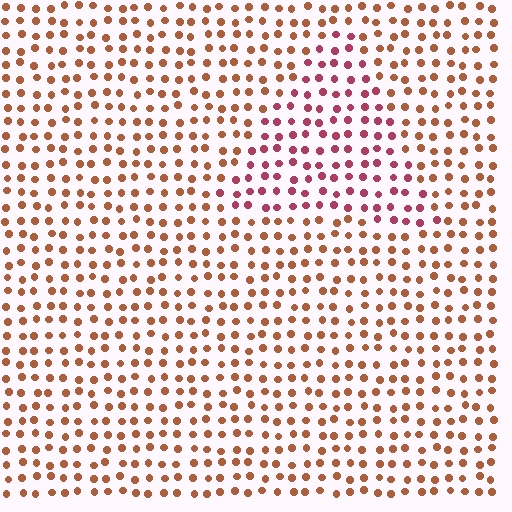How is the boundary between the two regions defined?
The boundary is defined purely by a slight shift in hue (about 37 degrees). Spacing, size, and orientation are identical on both sides.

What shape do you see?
I see a triangle.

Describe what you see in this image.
The image is filled with small brown elements in a uniform arrangement. A triangle-shaped region is visible where the elements are tinted to a slightly different hue, forming a subtle color boundary.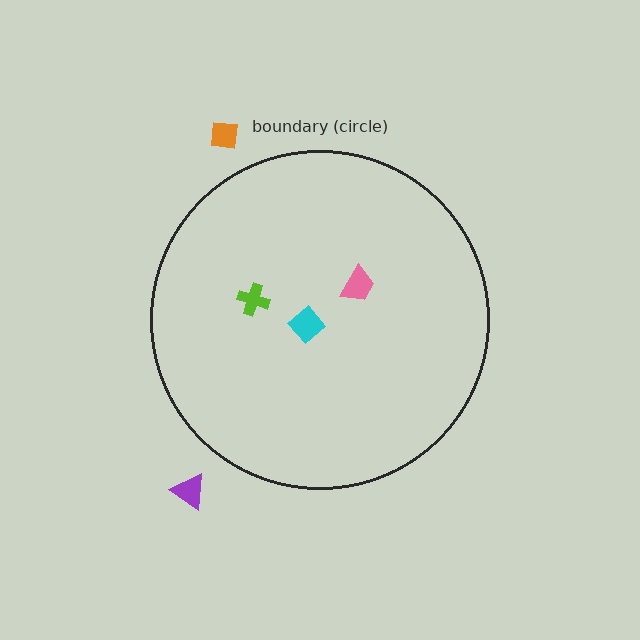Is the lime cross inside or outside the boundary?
Inside.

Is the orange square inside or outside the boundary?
Outside.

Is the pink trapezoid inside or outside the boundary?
Inside.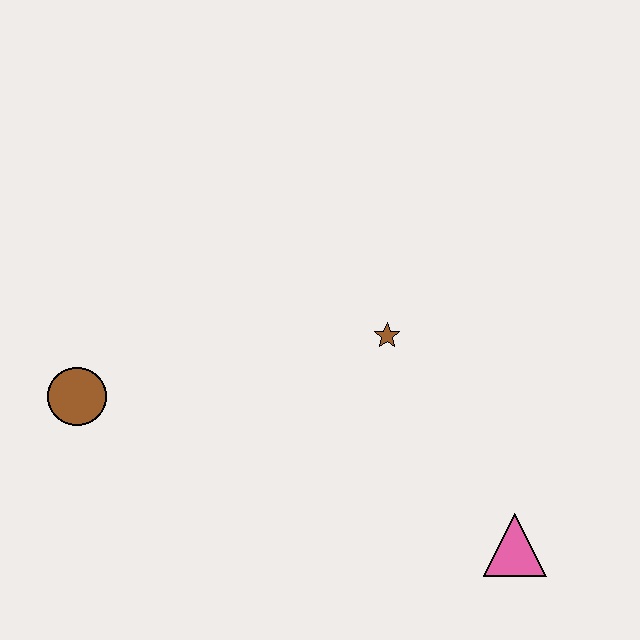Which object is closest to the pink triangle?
The brown star is closest to the pink triangle.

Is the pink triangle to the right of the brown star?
Yes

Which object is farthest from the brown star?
The brown circle is farthest from the brown star.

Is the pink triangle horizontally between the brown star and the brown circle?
No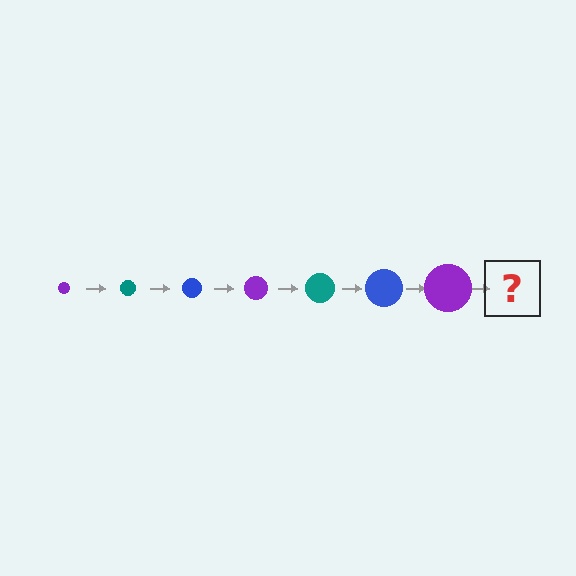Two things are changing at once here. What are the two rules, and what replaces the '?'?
The two rules are that the circle grows larger each step and the color cycles through purple, teal, and blue. The '?' should be a teal circle, larger than the previous one.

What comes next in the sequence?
The next element should be a teal circle, larger than the previous one.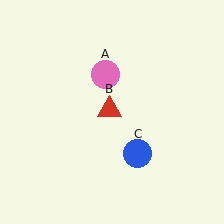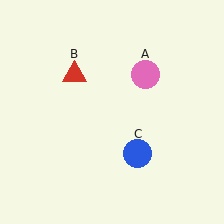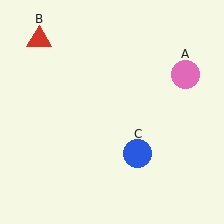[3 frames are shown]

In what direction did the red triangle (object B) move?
The red triangle (object B) moved up and to the left.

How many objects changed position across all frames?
2 objects changed position: pink circle (object A), red triangle (object B).